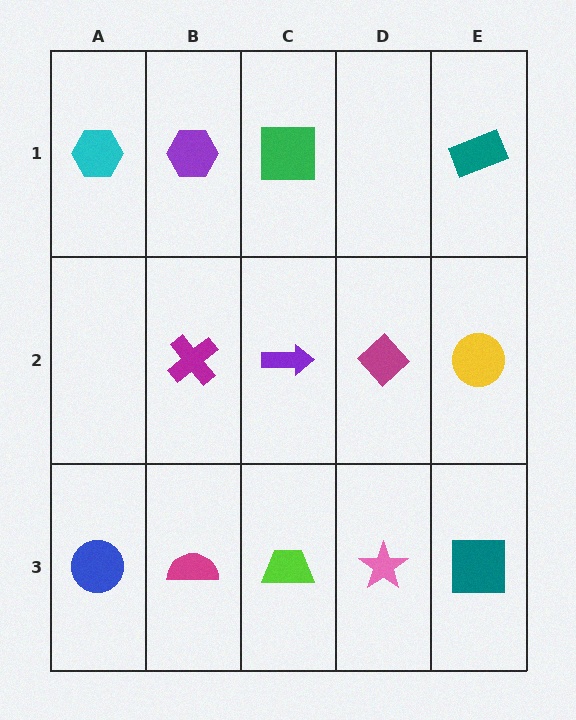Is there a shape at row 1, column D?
No, that cell is empty.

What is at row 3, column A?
A blue circle.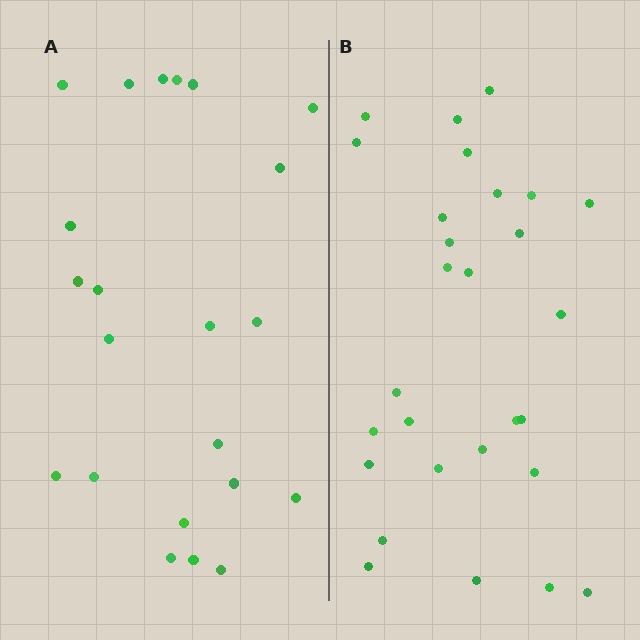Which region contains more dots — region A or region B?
Region B (the right region) has more dots.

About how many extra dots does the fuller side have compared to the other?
Region B has about 6 more dots than region A.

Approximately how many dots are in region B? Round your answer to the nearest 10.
About 30 dots. (The exact count is 28, which rounds to 30.)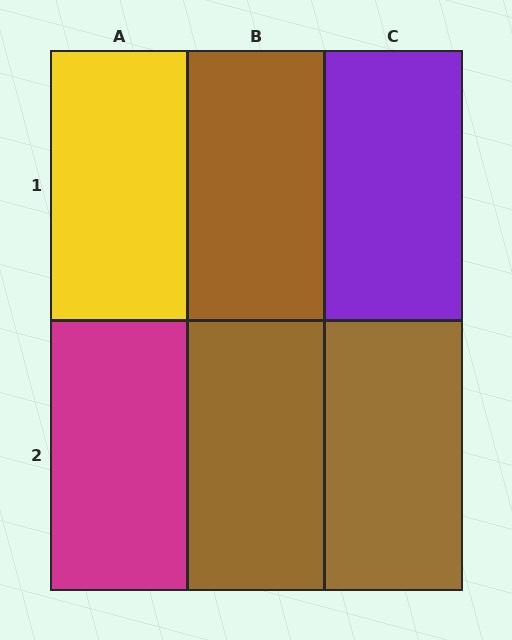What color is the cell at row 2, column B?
Brown.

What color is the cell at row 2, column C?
Brown.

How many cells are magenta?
1 cell is magenta.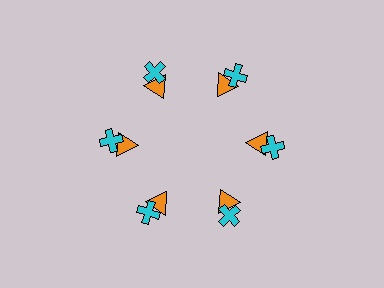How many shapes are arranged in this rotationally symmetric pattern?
There are 12 shapes, arranged in 6 groups of 2.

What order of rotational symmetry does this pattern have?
This pattern has 6-fold rotational symmetry.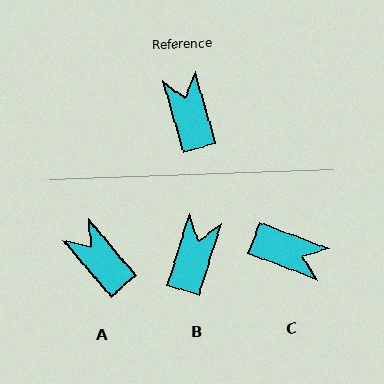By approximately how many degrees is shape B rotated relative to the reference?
Approximately 33 degrees clockwise.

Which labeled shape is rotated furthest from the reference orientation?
C, about 126 degrees away.